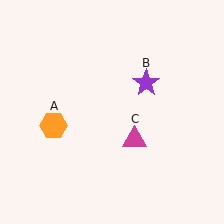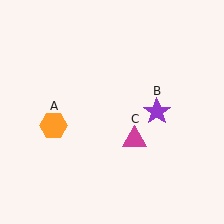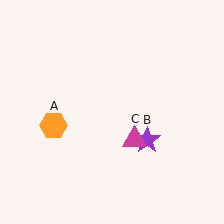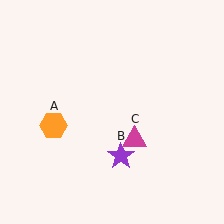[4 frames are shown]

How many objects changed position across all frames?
1 object changed position: purple star (object B).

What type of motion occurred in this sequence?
The purple star (object B) rotated clockwise around the center of the scene.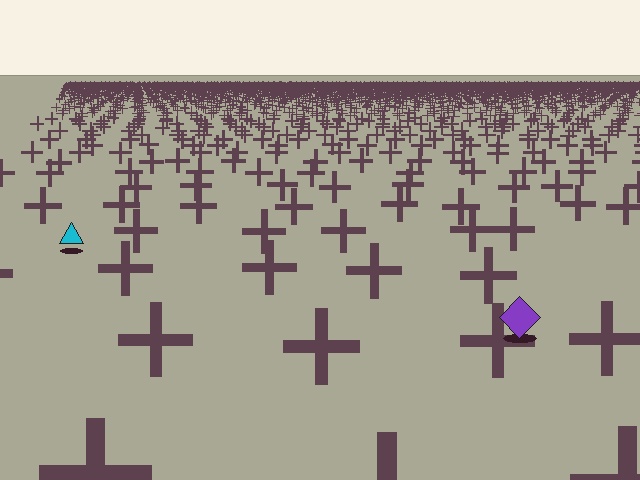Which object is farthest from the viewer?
The cyan triangle is farthest from the viewer. It appears smaller and the ground texture around it is denser.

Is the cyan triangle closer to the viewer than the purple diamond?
No. The purple diamond is closer — you can tell from the texture gradient: the ground texture is coarser near it.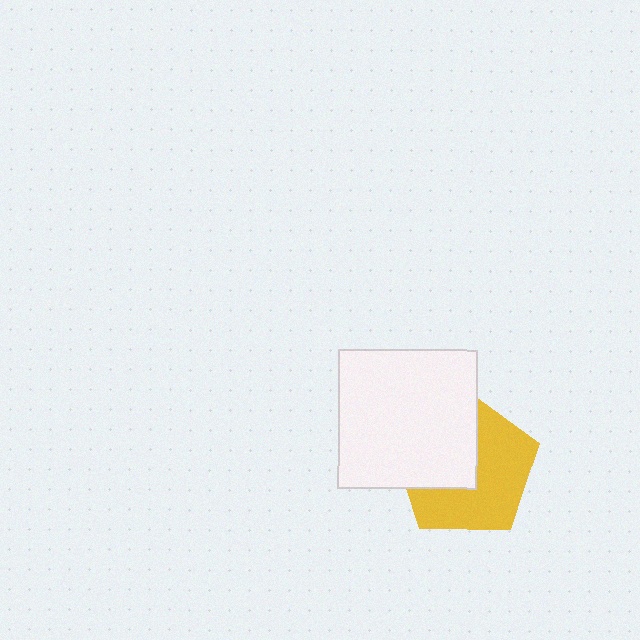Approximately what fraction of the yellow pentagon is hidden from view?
Roughly 43% of the yellow pentagon is hidden behind the white square.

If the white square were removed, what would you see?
You would see the complete yellow pentagon.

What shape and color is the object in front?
The object in front is a white square.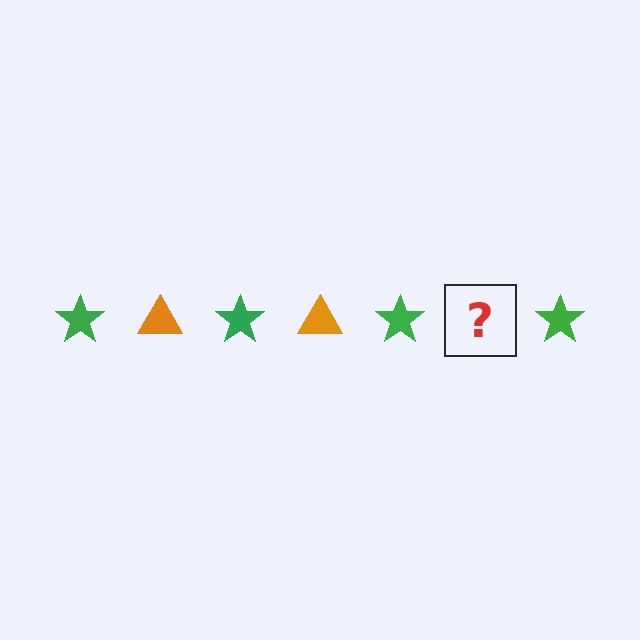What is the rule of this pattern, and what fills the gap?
The rule is that the pattern alternates between green star and orange triangle. The gap should be filled with an orange triangle.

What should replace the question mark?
The question mark should be replaced with an orange triangle.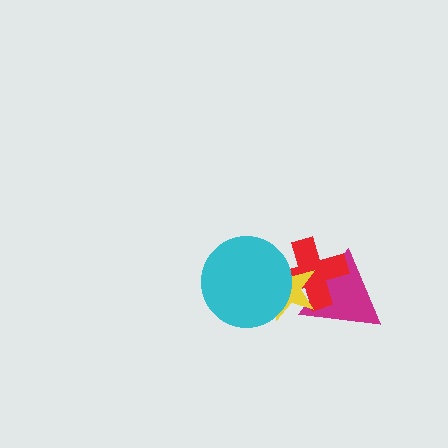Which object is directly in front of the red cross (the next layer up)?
The yellow star is directly in front of the red cross.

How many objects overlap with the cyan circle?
2 objects overlap with the cyan circle.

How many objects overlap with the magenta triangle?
2 objects overlap with the magenta triangle.